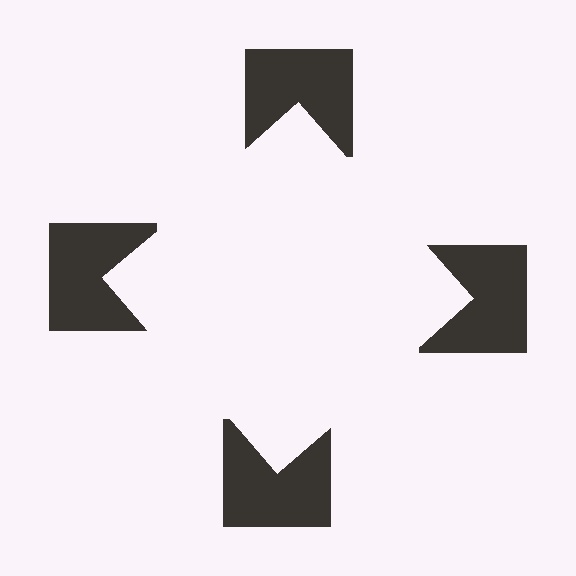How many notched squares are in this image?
There are 4 — one at each vertex of the illusory square.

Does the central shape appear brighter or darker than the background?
It typically appears slightly brighter than the background, even though no actual brightness change is drawn.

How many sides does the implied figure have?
4 sides.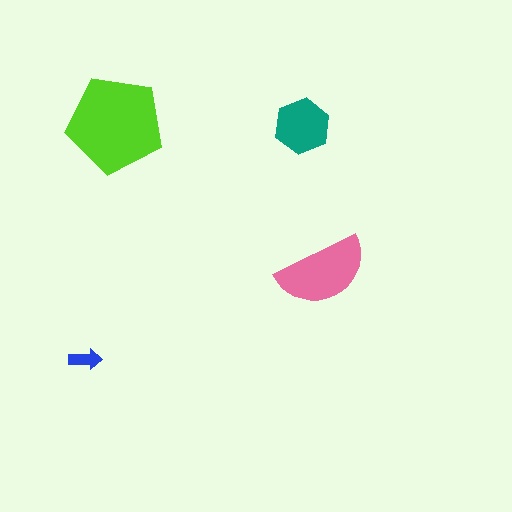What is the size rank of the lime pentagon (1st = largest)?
1st.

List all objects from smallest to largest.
The blue arrow, the teal hexagon, the pink semicircle, the lime pentagon.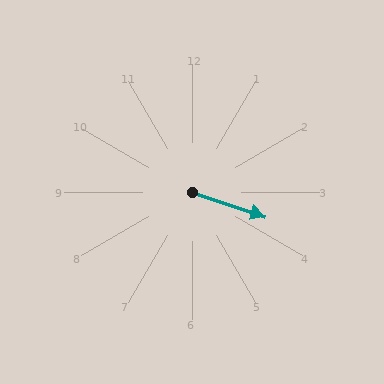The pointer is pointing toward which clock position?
Roughly 4 o'clock.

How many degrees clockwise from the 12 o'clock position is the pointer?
Approximately 109 degrees.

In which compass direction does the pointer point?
East.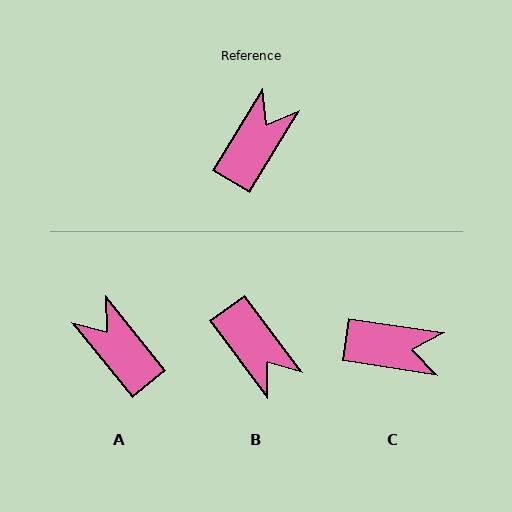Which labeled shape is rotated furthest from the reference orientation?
B, about 112 degrees away.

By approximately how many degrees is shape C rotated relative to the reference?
Approximately 67 degrees clockwise.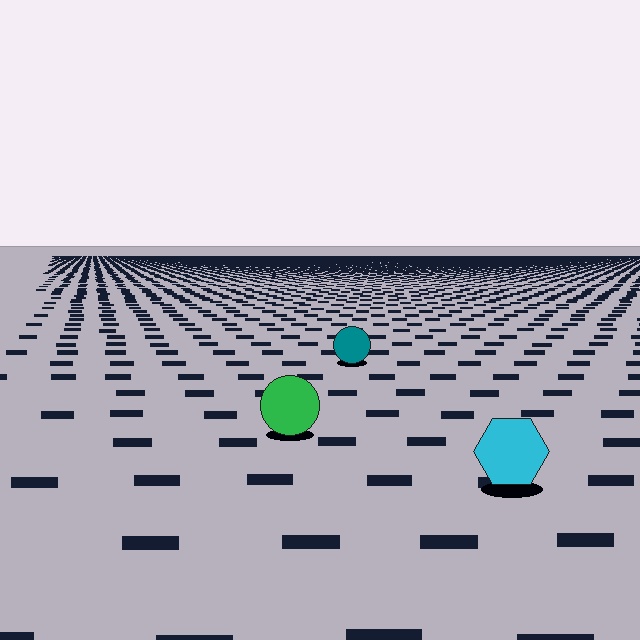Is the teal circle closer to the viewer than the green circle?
No. The green circle is closer — you can tell from the texture gradient: the ground texture is coarser near it.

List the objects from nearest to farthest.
From nearest to farthest: the cyan hexagon, the green circle, the teal circle.